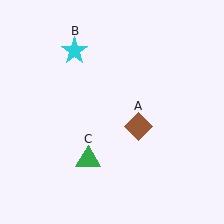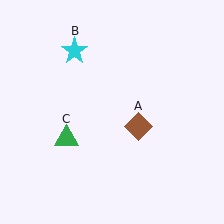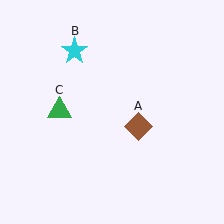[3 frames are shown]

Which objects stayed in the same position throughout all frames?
Brown diamond (object A) and cyan star (object B) remained stationary.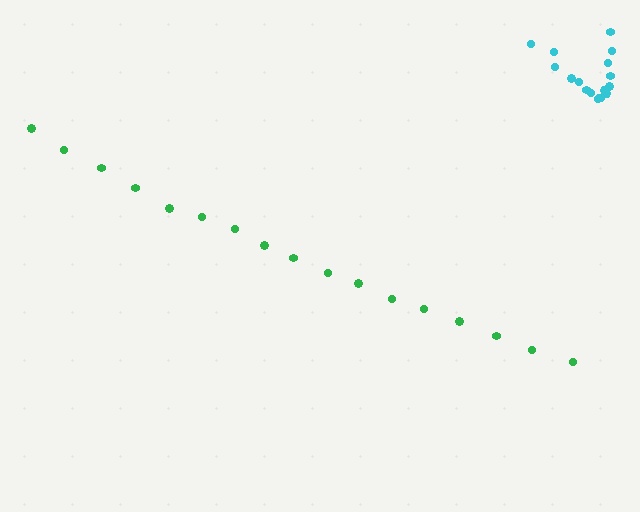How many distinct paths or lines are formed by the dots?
There are 2 distinct paths.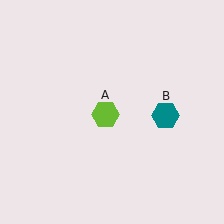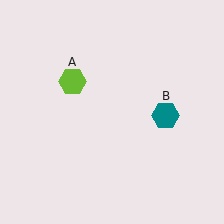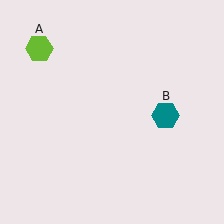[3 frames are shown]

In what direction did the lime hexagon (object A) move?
The lime hexagon (object A) moved up and to the left.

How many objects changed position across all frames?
1 object changed position: lime hexagon (object A).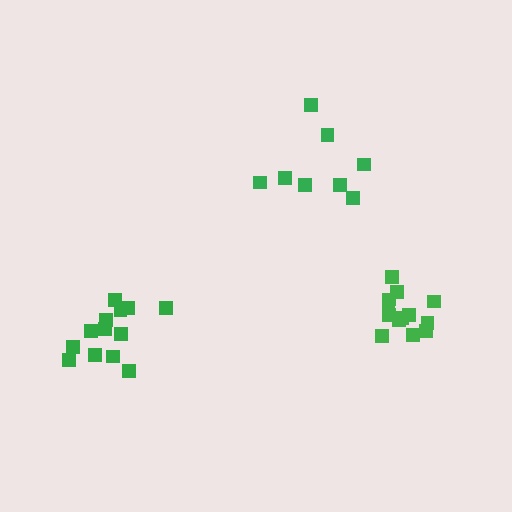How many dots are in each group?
Group 1: 8 dots, Group 2: 13 dots, Group 3: 13 dots (34 total).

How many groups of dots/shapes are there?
There are 3 groups.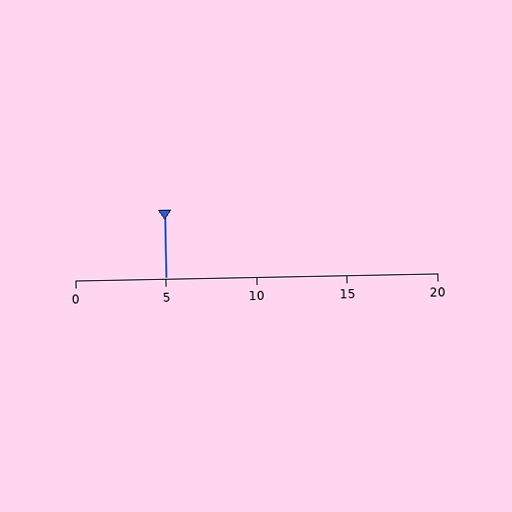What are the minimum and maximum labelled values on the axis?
The axis runs from 0 to 20.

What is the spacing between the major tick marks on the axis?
The major ticks are spaced 5 apart.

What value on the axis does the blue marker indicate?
The marker indicates approximately 5.